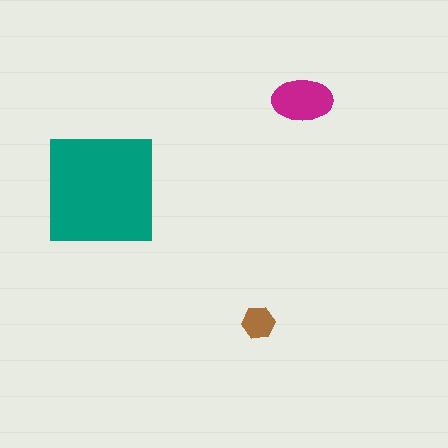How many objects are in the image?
There are 3 objects in the image.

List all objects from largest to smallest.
The teal square, the magenta ellipse, the brown hexagon.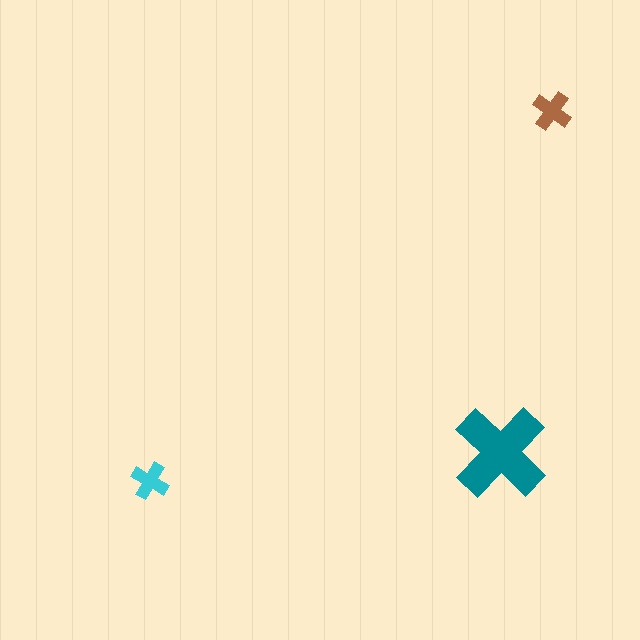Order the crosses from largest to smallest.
the teal one, the brown one, the cyan one.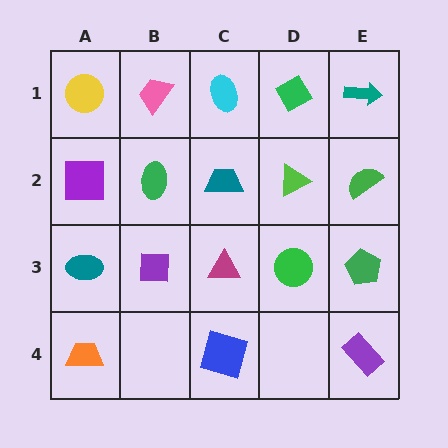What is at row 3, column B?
A purple square.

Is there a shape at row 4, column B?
No, that cell is empty.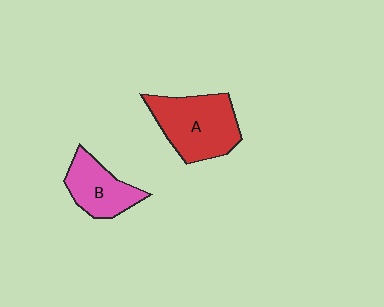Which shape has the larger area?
Shape A (red).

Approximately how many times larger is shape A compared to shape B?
Approximately 1.5 times.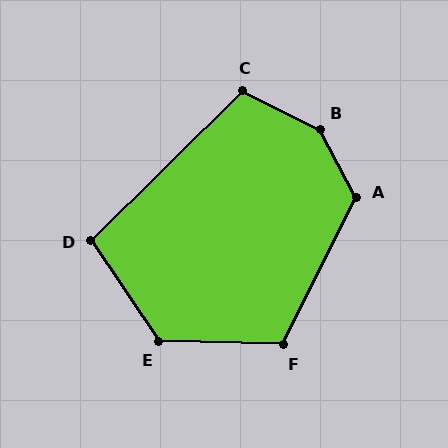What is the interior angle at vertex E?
Approximately 125 degrees (obtuse).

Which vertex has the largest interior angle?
B, at approximately 144 degrees.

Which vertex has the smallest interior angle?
D, at approximately 101 degrees.